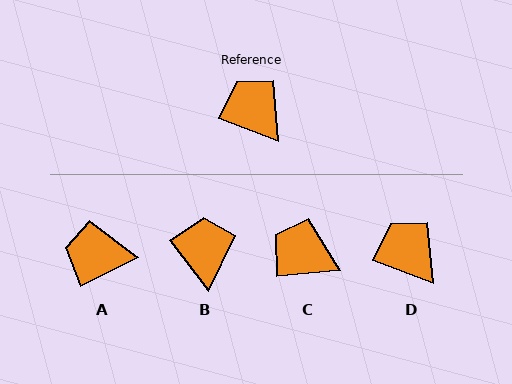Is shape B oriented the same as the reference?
No, it is off by about 31 degrees.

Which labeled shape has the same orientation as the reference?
D.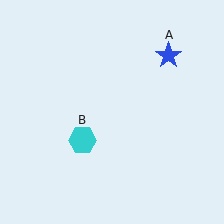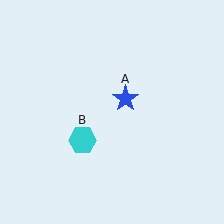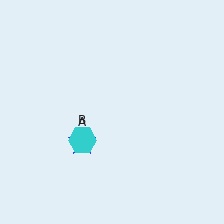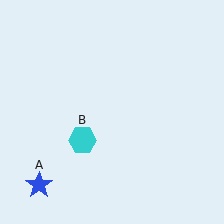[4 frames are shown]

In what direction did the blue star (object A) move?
The blue star (object A) moved down and to the left.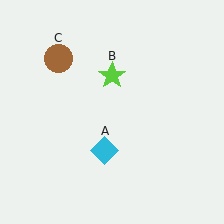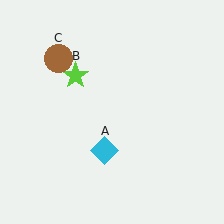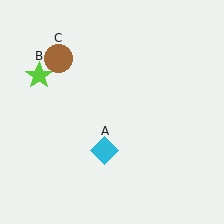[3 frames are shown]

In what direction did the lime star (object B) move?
The lime star (object B) moved left.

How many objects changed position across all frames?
1 object changed position: lime star (object B).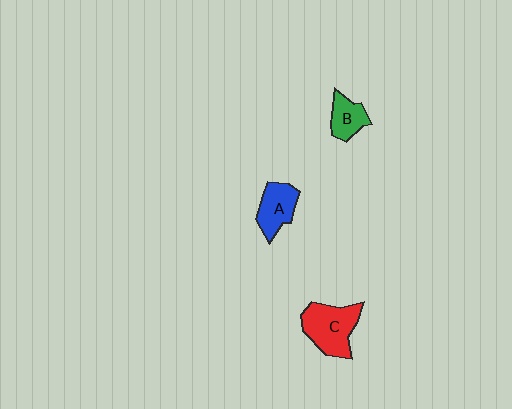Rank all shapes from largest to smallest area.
From largest to smallest: C (red), A (blue), B (green).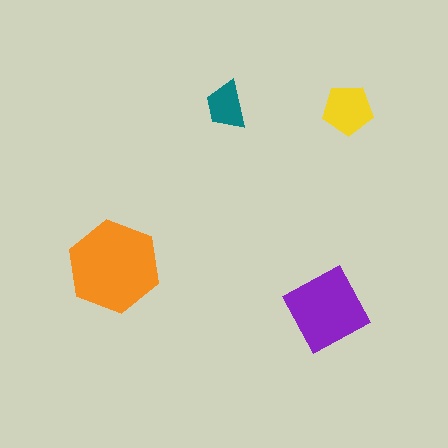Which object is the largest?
The orange hexagon.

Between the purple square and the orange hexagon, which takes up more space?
The orange hexagon.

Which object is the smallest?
The teal trapezoid.